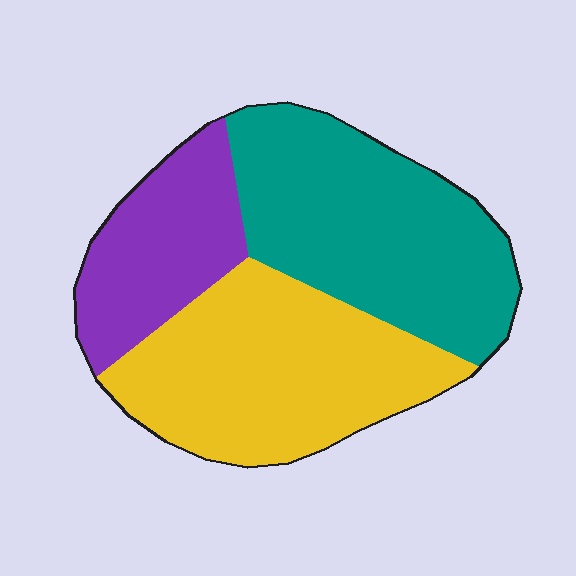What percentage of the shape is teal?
Teal covers around 40% of the shape.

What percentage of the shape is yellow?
Yellow covers 39% of the shape.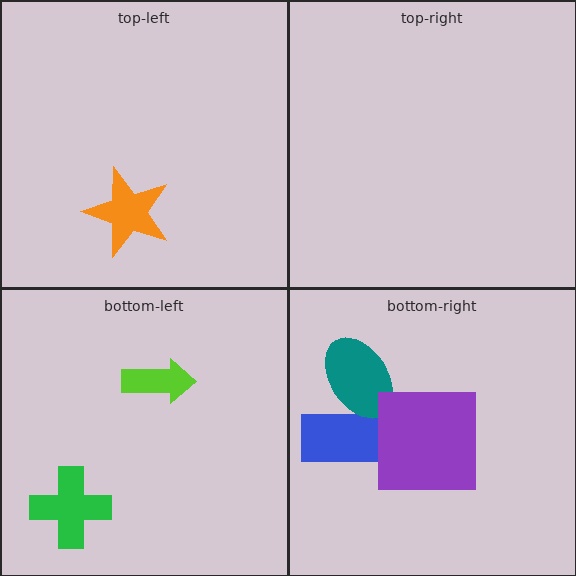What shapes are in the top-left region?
The orange star.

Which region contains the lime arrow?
The bottom-left region.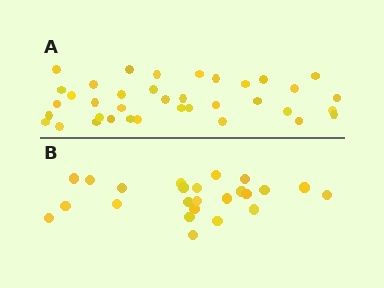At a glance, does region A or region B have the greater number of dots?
Region A (the top region) has more dots.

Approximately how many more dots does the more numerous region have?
Region A has approximately 15 more dots than region B.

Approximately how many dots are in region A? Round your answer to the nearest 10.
About 40 dots. (The exact count is 37, which rounds to 40.)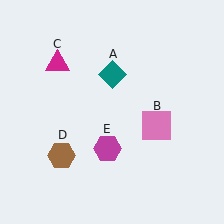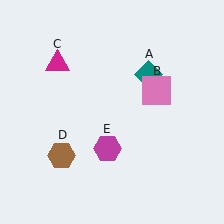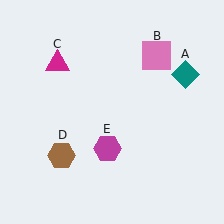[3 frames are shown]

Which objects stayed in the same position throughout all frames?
Magenta triangle (object C) and brown hexagon (object D) and magenta hexagon (object E) remained stationary.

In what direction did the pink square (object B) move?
The pink square (object B) moved up.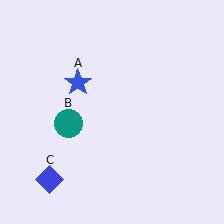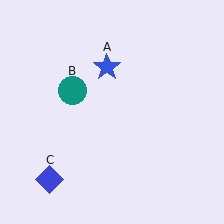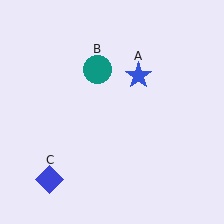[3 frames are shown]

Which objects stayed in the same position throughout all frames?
Blue diamond (object C) remained stationary.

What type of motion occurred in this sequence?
The blue star (object A), teal circle (object B) rotated clockwise around the center of the scene.